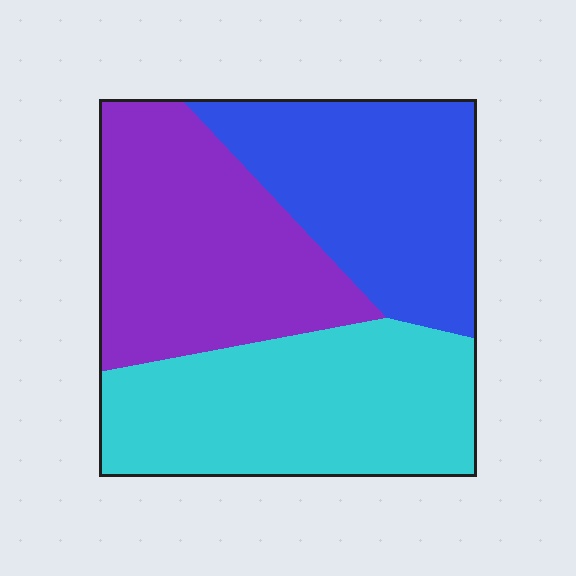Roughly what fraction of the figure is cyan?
Cyan takes up about three eighths (3/8) of the figure.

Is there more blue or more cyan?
Cyan.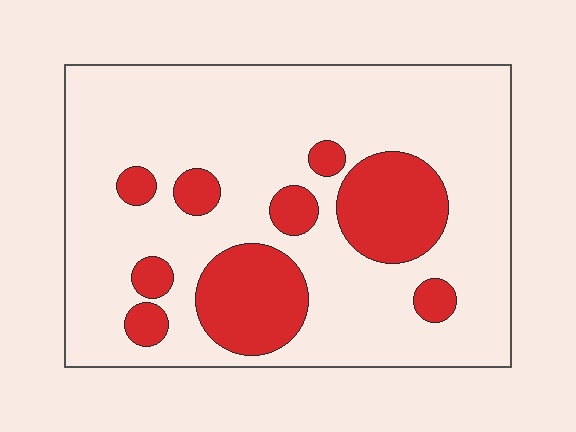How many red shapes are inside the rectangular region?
9.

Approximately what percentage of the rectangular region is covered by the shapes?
Approximately 25%.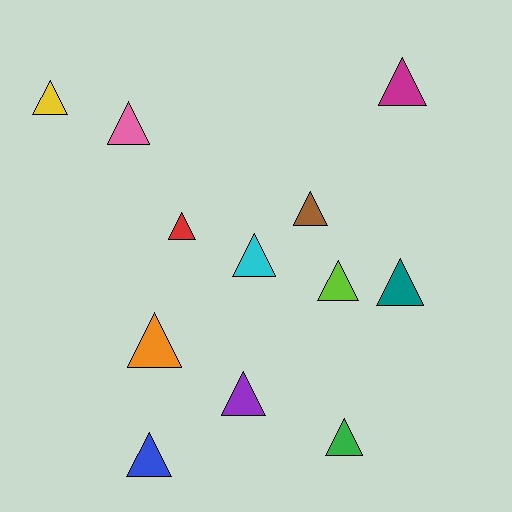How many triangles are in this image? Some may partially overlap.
There are 12 triangles.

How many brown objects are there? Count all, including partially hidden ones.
There is 1 brown object.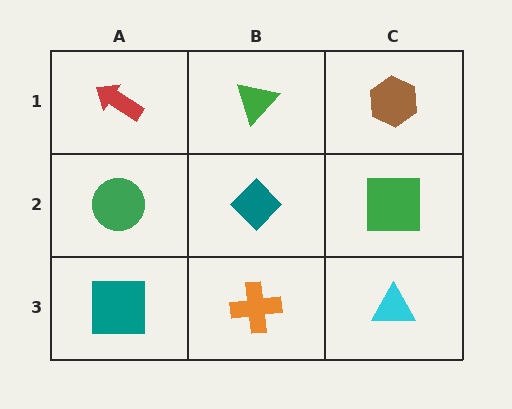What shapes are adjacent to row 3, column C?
A green square (row 2, column C), an orange cross (row 3, column B).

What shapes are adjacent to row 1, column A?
A green circle (row 2, column A), a green triangle (row 1, column B).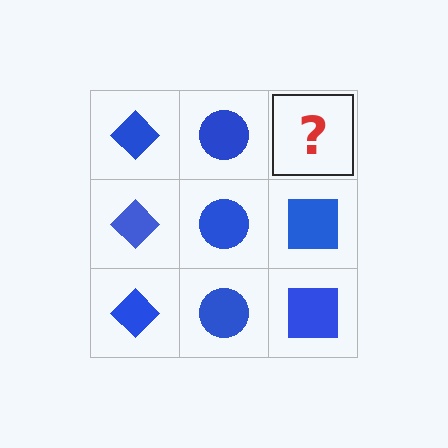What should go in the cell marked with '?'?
The missing cell should contain a blue square.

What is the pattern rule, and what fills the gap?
The rule is that each column has a consistent shape. The gap should be filled with a blue square.